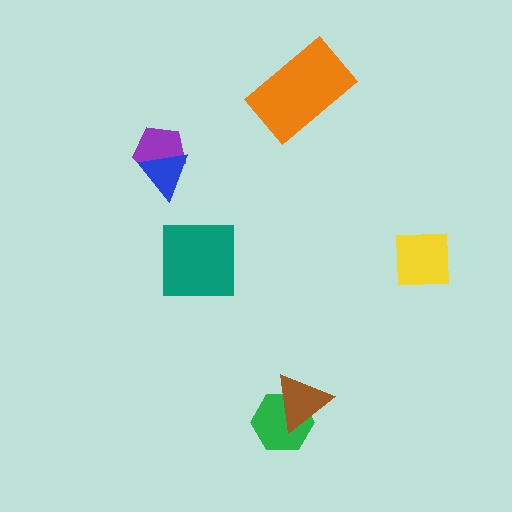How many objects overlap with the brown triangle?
1 object overlaps with the brown triangle.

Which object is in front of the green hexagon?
The brown triangle is in front of the green hexagon.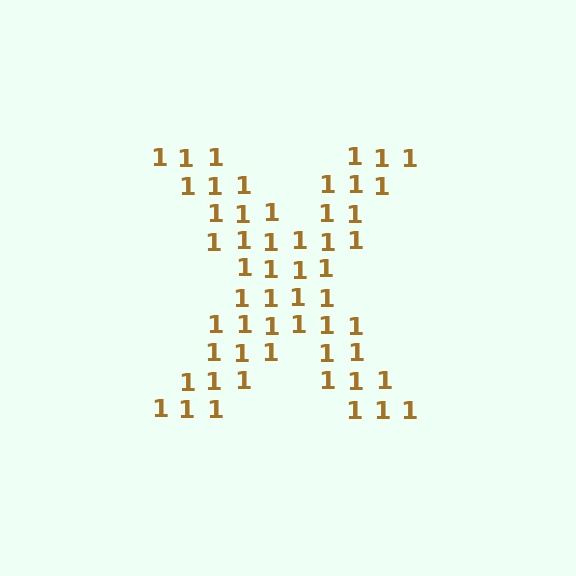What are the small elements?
The small elements are digit 1's.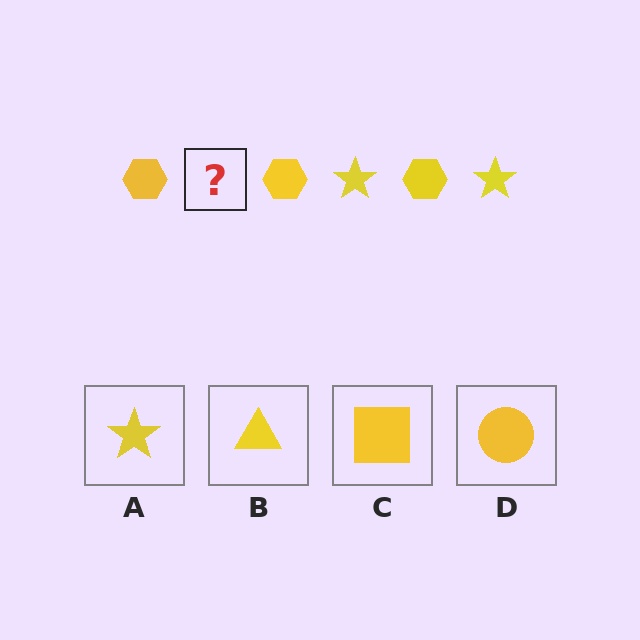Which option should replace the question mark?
Option A.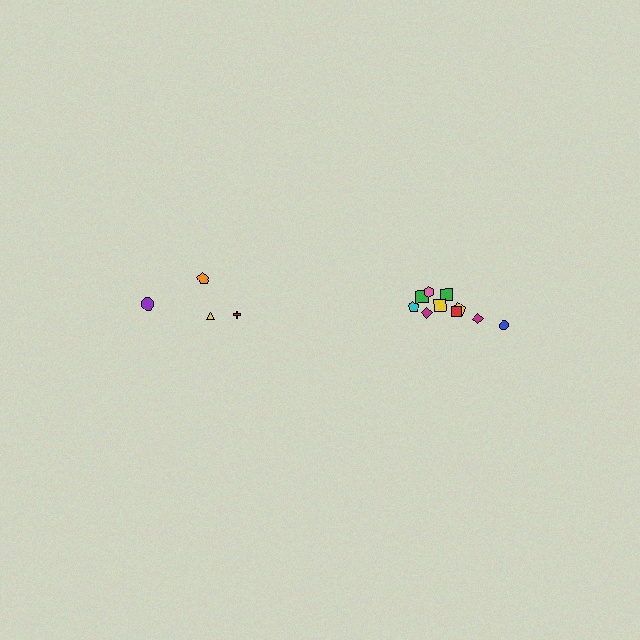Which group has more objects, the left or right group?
The right group.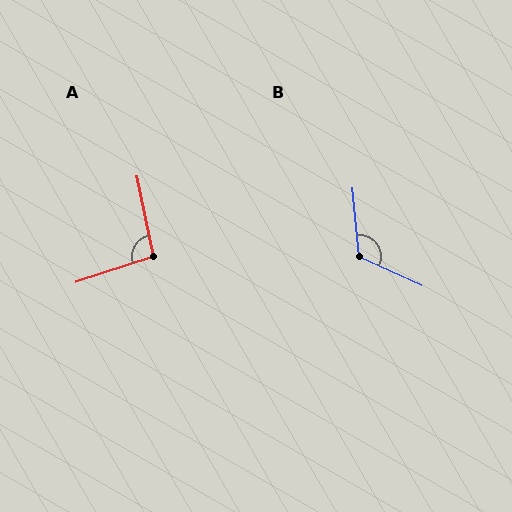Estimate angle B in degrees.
Approximately 120 degrees.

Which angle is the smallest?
A, at approximately 96 degrees.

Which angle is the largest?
B, at approximately 120 degrees.